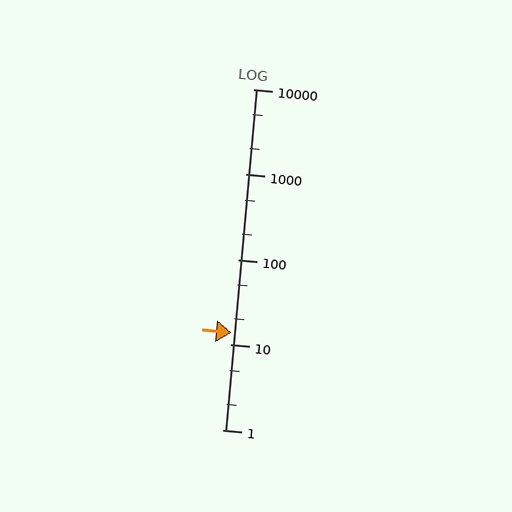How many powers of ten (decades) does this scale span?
The scale spans 4 decades, from 1 to 10000.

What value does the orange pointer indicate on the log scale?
The pointer indicates approximately 14.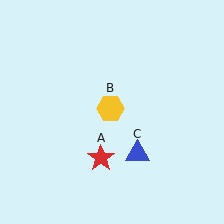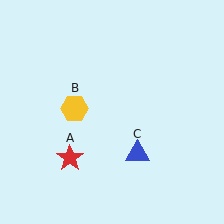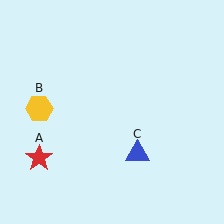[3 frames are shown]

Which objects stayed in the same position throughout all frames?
Blue triangle (object C) remained stationary.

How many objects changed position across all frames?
2 objects changed position: red star (object A), yellow hexagon (object B).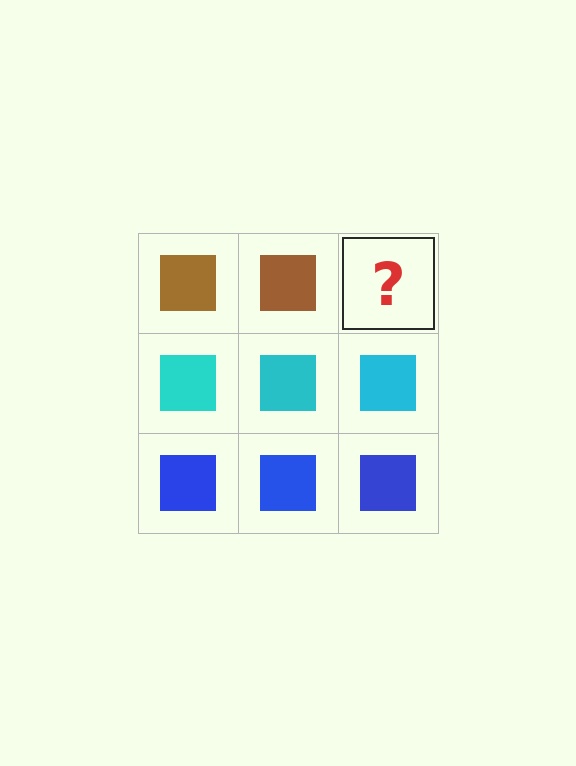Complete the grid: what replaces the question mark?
The question mark should be replaced with a brown square.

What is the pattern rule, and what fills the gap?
The rule is that each row has a consistent color. The gap should be filled with a brown square.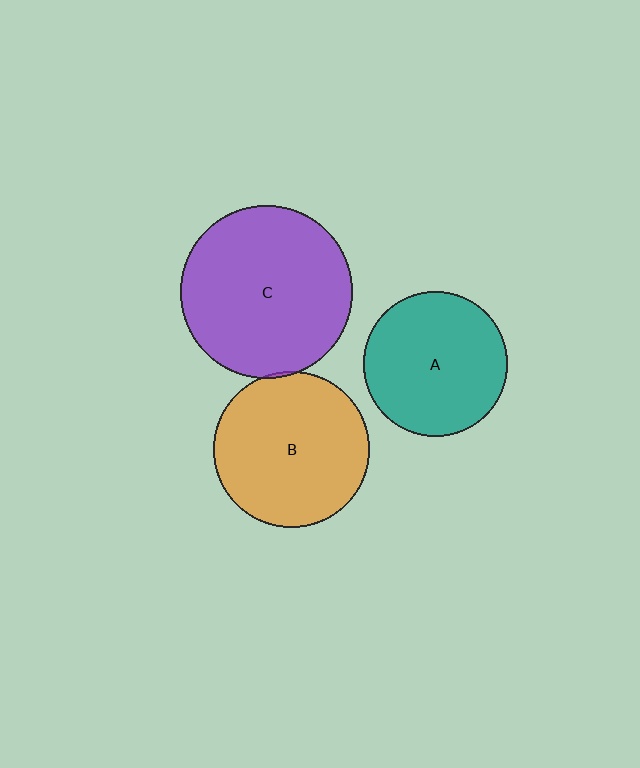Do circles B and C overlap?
Yes.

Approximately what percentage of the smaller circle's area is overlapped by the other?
Approximately 5%.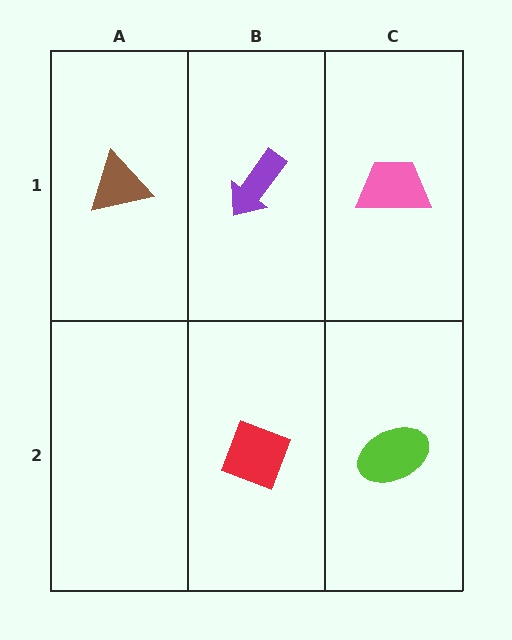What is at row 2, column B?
A red diamond.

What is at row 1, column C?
A pink trapezoid.